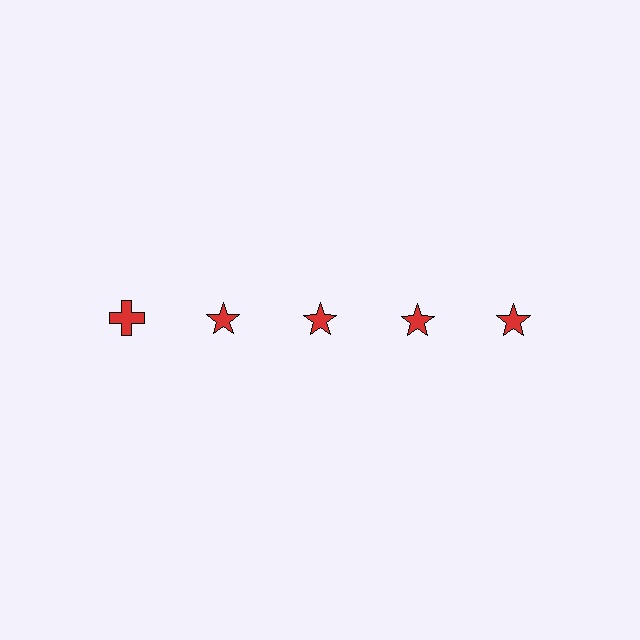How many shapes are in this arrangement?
There are 5 shapes arranged in a grid pattern.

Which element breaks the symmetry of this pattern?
The red cross in the top row, leftmost column breaks the symmetry. All other shapes are red stars.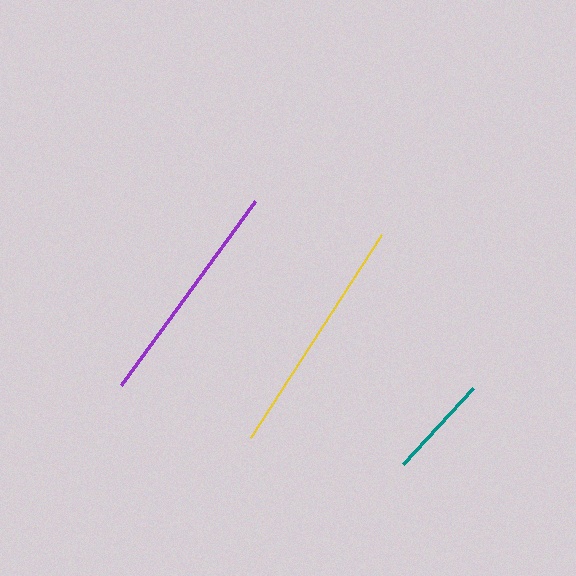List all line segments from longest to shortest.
From longest to shortest: yellow, purple, teal.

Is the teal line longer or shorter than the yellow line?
The yellow line is longer than the teal line.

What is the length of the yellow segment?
The yellow segment is approximately 241 pixels long.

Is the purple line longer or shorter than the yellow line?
The yellow line is longer than the purple line.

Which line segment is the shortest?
The teal line is the shortest at approximately 103 pixels.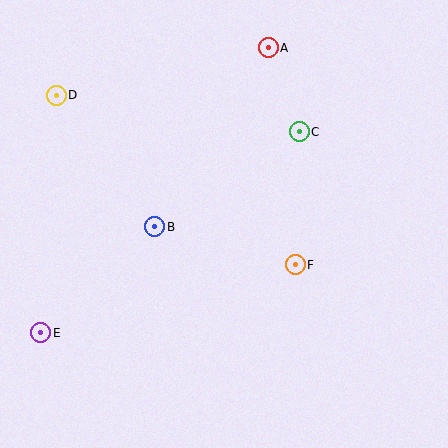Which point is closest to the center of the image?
Point B at (155, 227) is closest to the center.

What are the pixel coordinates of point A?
Point A is at (268, 48).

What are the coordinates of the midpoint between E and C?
The midpoint between E and C is at (170, 232).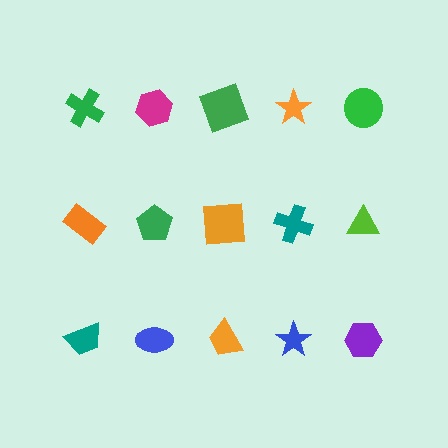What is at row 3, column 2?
A blue ellipse.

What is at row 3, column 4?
A blue star.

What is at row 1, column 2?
A magenta hexagon.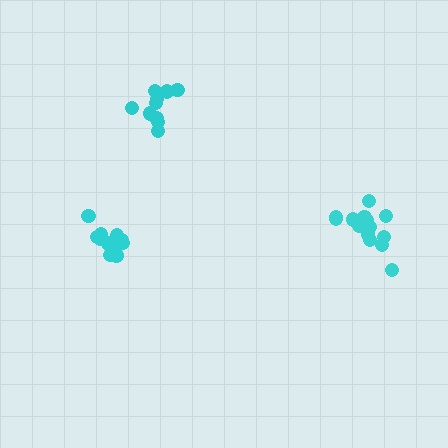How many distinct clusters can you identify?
There are 3 distinct clusters.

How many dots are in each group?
Group 1: 10 dots, Group 2: 14 dots, Group 3: 16 dots (40 total).